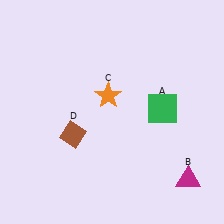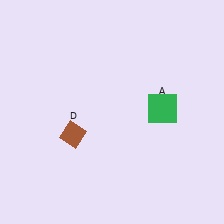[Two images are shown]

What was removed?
The magenta triangle (B), the orange star (C) were removed in Image 2.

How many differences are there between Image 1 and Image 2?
There are 2 differences between the two images.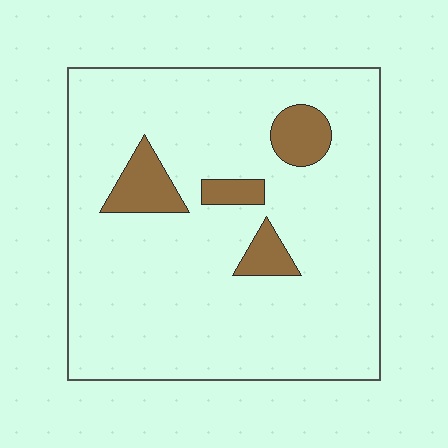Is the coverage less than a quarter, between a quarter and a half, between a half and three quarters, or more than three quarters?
Less than a quarter.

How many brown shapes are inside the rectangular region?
4.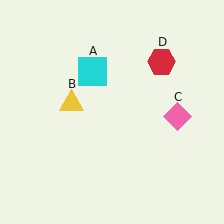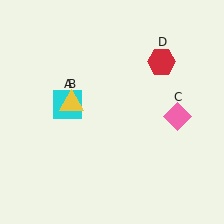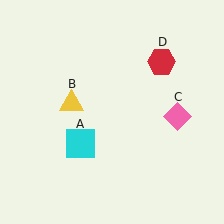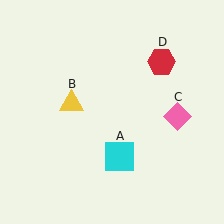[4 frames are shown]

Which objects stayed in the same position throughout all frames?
Yellow triangle (object B) and pink diamond (object C) and red hexagon (object D) remained stationary.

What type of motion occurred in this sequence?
The cyan square (object A) rotated counterclockwise around the center of the scene.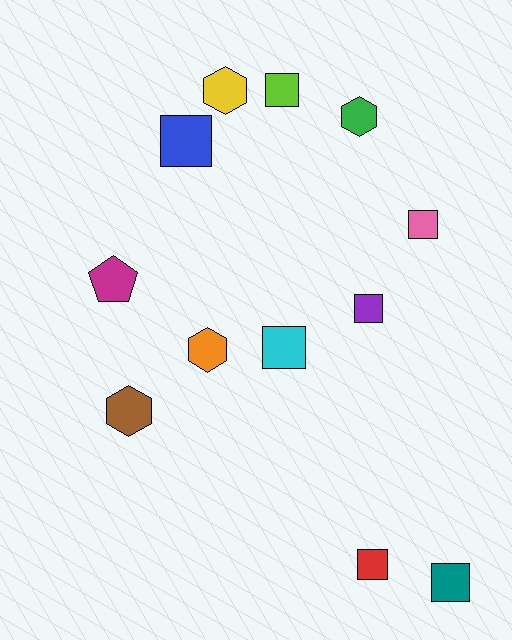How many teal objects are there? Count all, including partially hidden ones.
There is 1 teal object.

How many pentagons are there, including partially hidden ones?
There is 1 pentagon.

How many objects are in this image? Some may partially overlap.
There are 12 objects.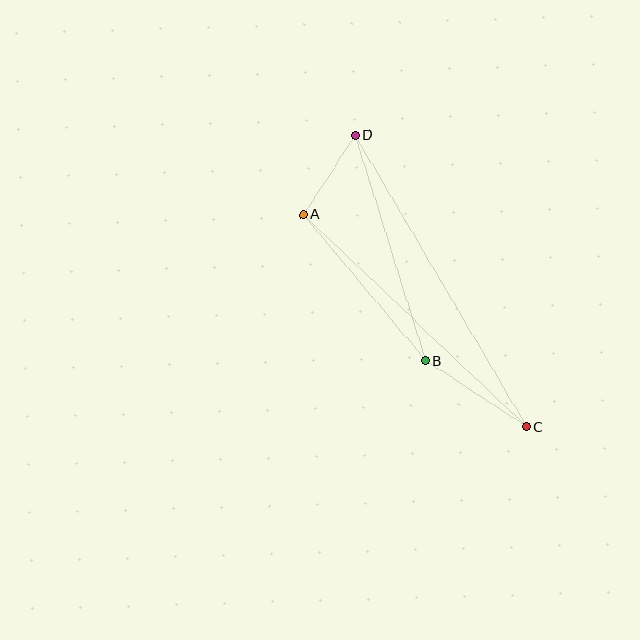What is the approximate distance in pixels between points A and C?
The distance between A and C is approximately 308 pixels.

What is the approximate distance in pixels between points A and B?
The distance between A and B is approximately 191 pixels.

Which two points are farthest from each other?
Points C and D are farthest from each other.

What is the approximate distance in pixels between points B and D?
The distance between B and D is approximately 236 pixels.